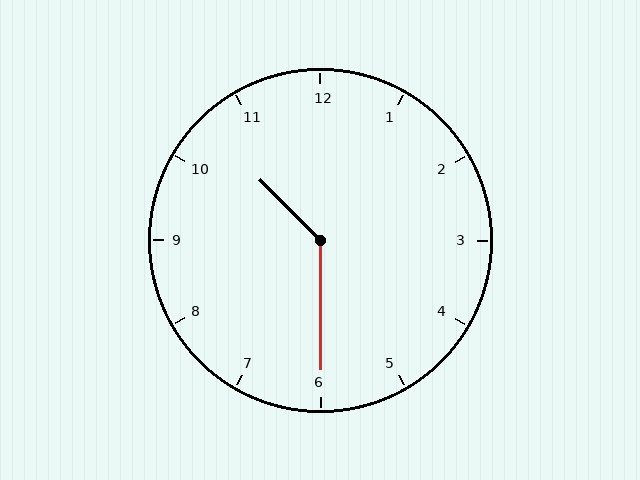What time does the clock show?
10:30.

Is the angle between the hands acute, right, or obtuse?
It is obtuse.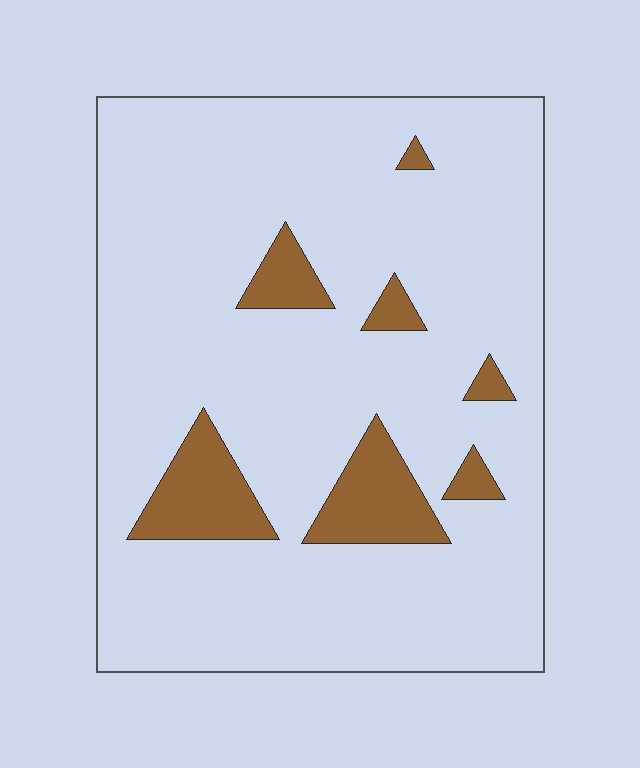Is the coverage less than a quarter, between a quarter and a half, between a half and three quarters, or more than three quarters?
Less than a quarter.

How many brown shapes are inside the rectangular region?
7.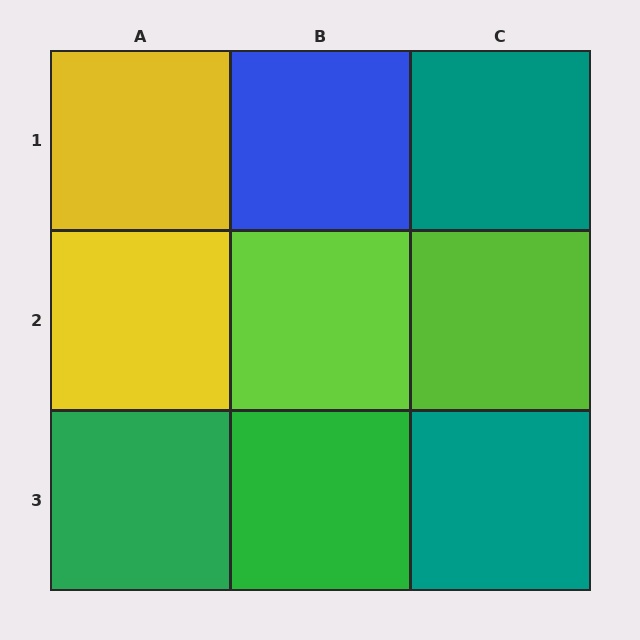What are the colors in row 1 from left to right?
Yellow, blue, teal.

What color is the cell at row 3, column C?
Teal.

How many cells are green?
2 cells are green.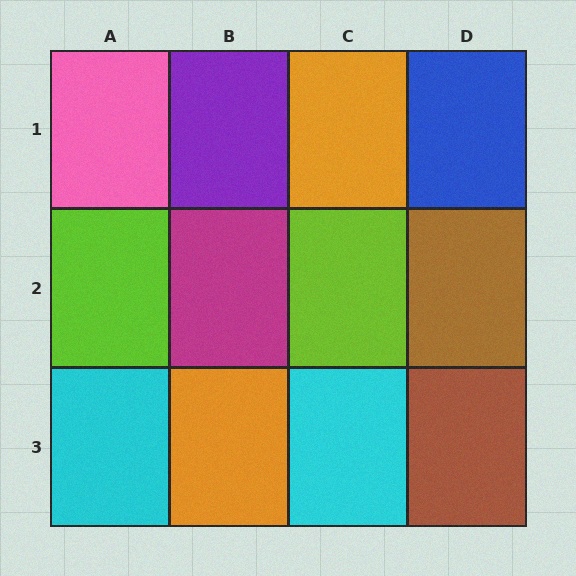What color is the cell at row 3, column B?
Orange.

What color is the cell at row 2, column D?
Brown.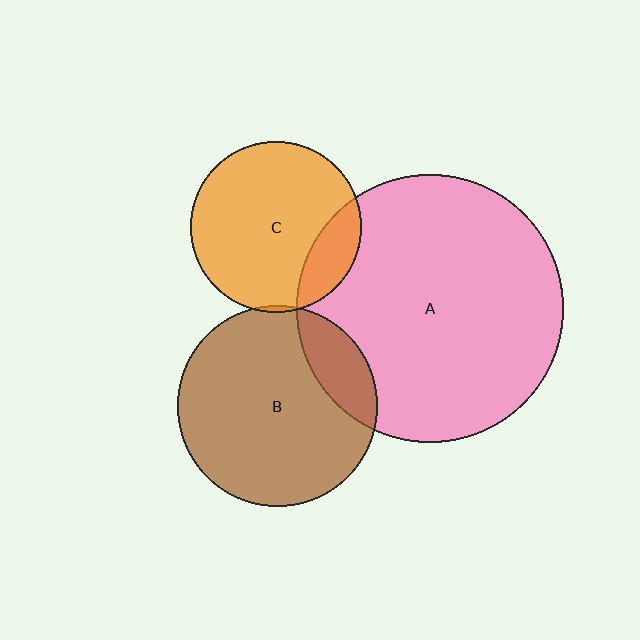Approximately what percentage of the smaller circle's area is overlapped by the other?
Approximately 15%.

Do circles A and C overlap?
Yes.